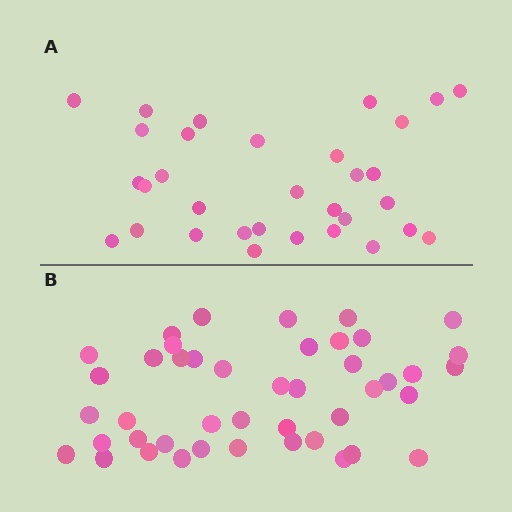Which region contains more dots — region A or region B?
Region B (the bottom region) has more dots.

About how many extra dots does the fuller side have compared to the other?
Region B has roughly 12 or so more dots than region A.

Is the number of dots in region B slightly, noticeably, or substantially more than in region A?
Region B has noticeably more, but not dramatically so. The ratio is roughly 1.4 to 1.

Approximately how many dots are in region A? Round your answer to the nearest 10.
About 30 dots. (The exact count is 32, which rounds to 30.)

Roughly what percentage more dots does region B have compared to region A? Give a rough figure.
About 40% more.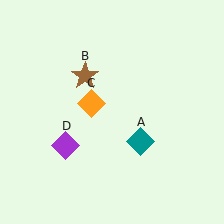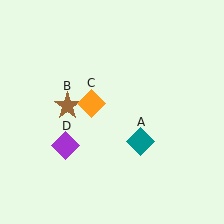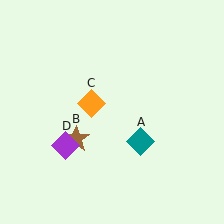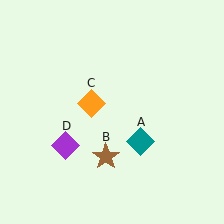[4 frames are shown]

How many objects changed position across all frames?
1 object changed position: brown star (object B).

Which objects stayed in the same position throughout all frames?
Teal diamond (object A) and orange diamond (object C) and purple diamond (object D) remained stationary.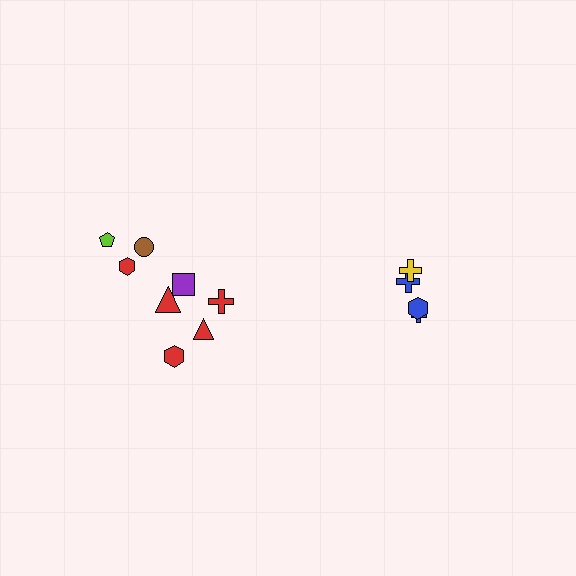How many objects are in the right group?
There are 4 objects.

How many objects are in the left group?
There are 8 objects.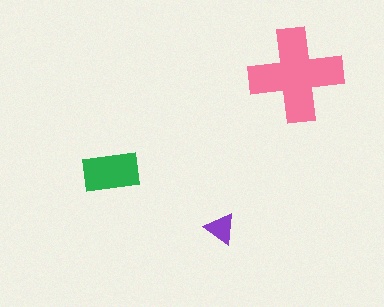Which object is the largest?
The pink cross.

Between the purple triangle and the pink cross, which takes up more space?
The pink cross.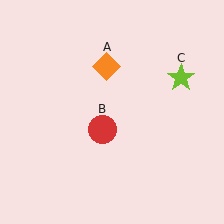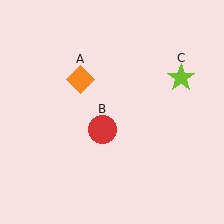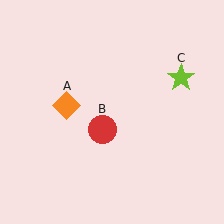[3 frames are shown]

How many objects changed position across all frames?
1 object changed position: orange diamond (object A).